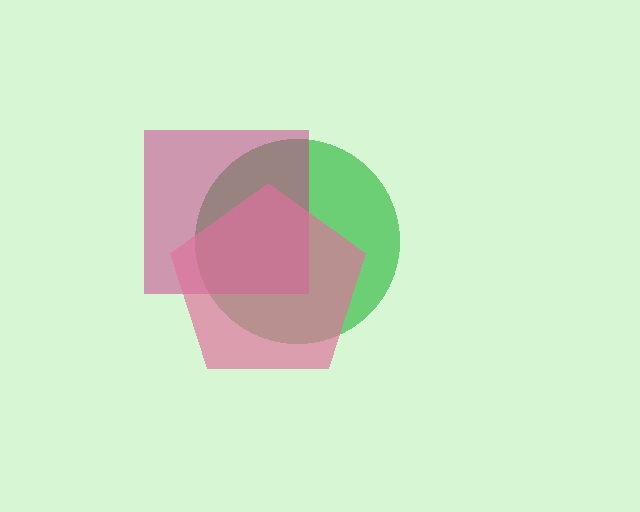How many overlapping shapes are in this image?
There are 3 overlapping shapes in the image.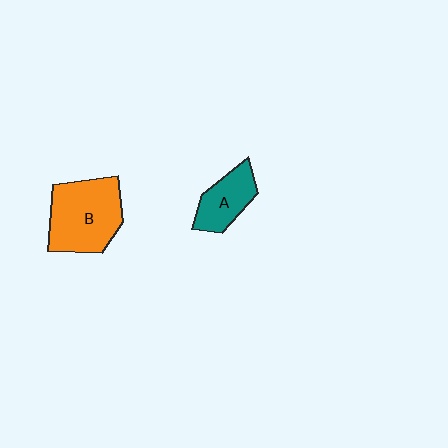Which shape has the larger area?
Shape B (orange).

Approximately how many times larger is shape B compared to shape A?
Approximately 1.8 times.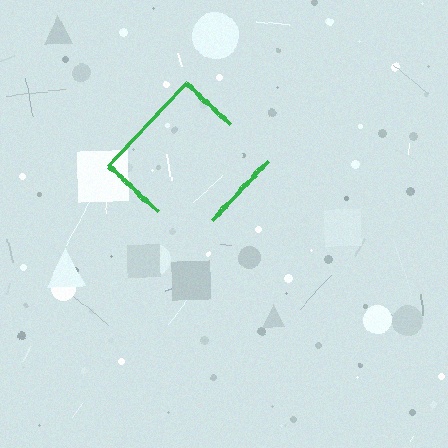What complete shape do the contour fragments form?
The contour fragments form a diamond.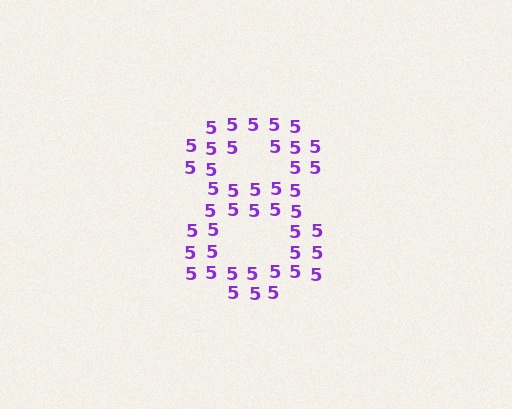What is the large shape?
The large shape is the digit 8.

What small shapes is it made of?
It is made of small digit 5's.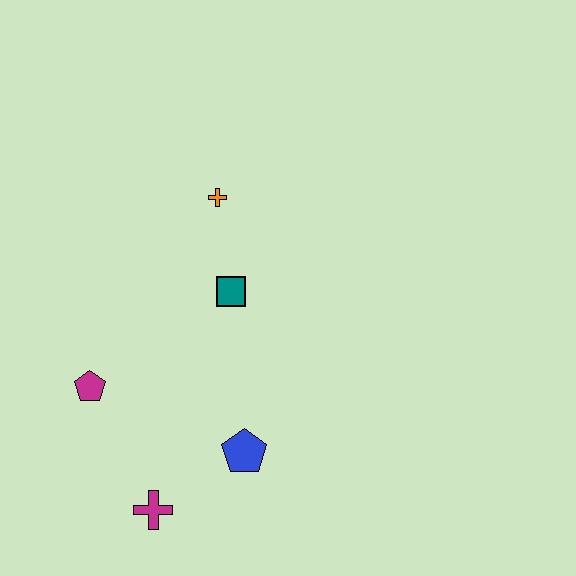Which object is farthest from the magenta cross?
The orange cross is farthest from the magenta cross.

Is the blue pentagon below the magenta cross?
No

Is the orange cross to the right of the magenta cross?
Yes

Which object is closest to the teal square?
The orange cross is closest to the teal square.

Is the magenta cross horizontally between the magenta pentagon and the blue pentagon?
Yes